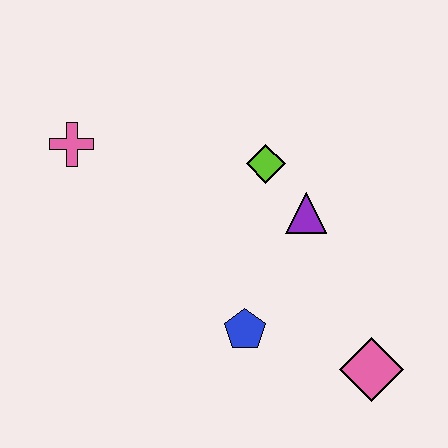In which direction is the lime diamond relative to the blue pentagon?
The lime diamond is above the blue pentagon.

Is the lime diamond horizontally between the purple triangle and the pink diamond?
No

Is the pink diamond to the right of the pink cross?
Yes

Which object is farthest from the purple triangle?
The pink cross is farthest from the purple triangle.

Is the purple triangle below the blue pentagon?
No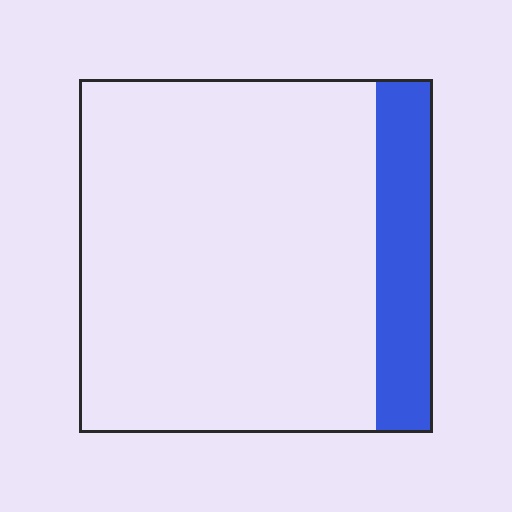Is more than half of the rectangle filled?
No.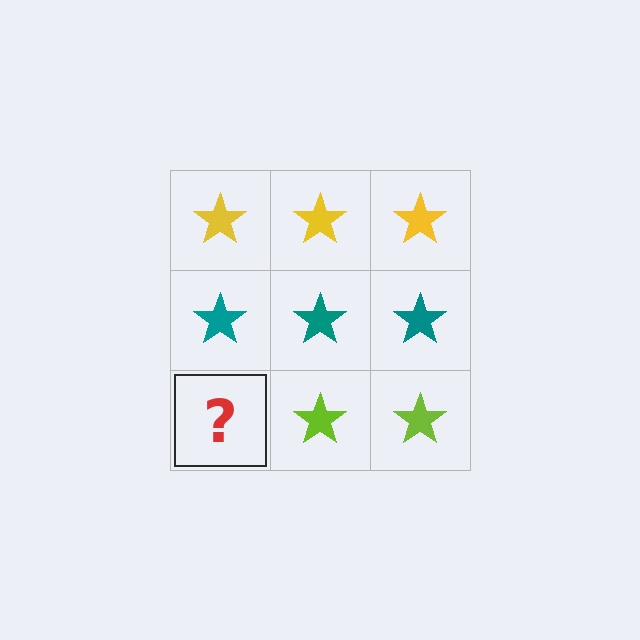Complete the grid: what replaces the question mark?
The question mark should be replaced with a lime star.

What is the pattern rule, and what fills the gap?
The rule is that each row has a consistent color. The gap should be filled with a lime star.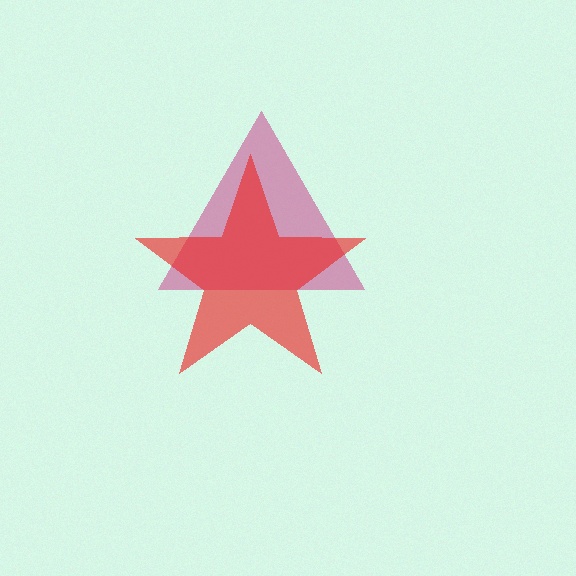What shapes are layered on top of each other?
The layered shapes are: a magenta triangle, a red star.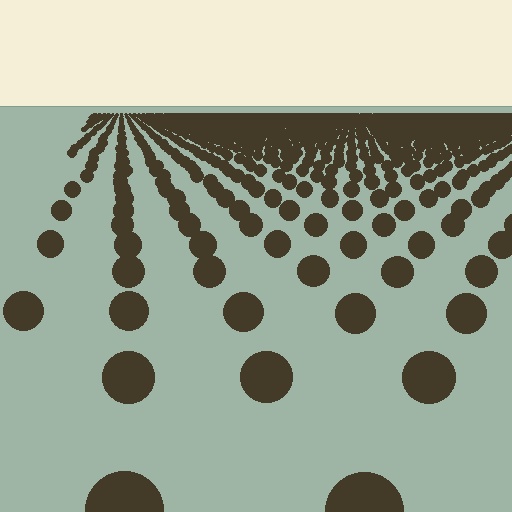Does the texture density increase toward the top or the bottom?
Density increases toward the top.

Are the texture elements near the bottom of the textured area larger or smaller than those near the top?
Larger. Near the bottom, elements are closer to the viewer and appear at a bigger on-screen size.